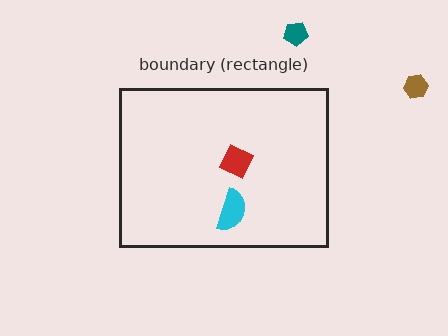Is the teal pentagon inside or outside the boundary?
Outside.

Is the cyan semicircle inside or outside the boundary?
Inside.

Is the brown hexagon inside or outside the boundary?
Outside.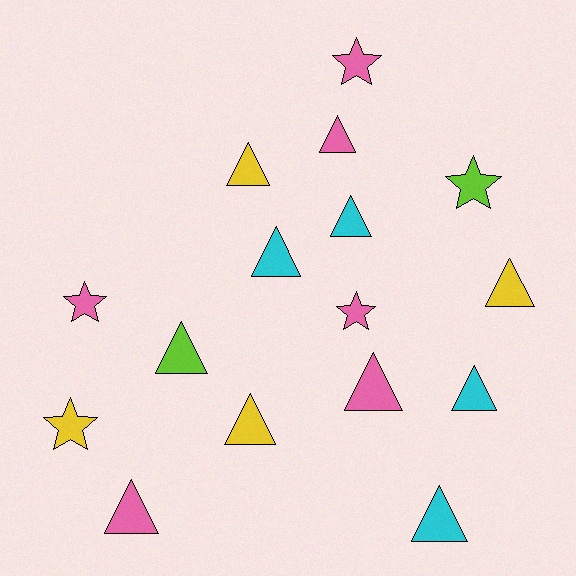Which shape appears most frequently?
Triangle, with 11 objects.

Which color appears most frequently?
Pink, with 6 objects.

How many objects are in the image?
There are 16 objects.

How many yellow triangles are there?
There are 3 yellow triangles.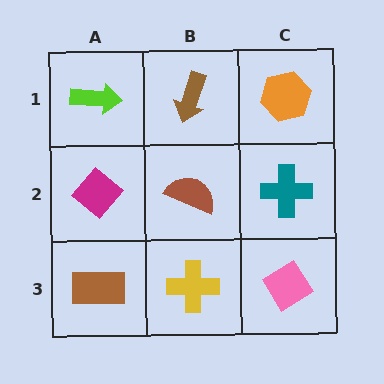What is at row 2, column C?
A teal cross.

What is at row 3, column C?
A pink diamond.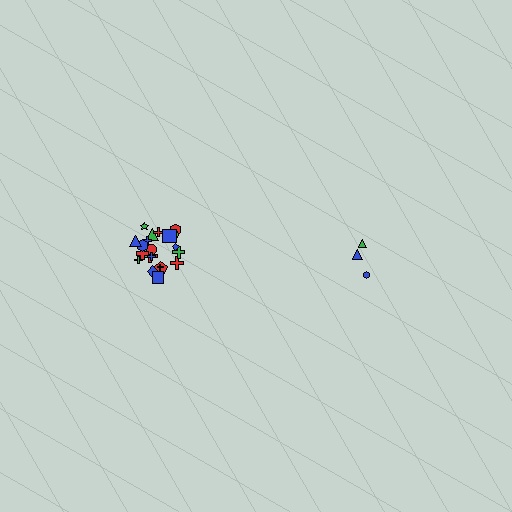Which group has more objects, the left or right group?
The left group.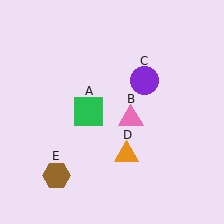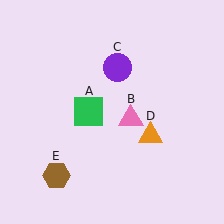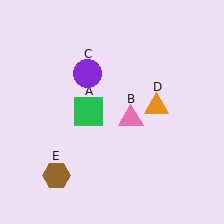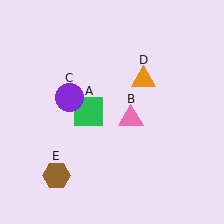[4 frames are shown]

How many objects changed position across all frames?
2 objects changed position: purple circle (object C), orange triangle (object D).